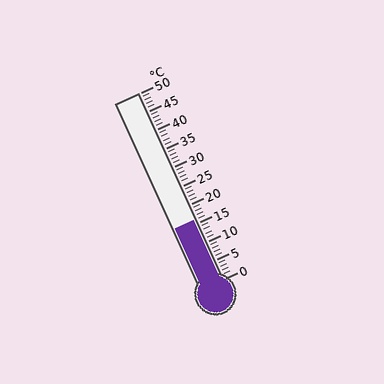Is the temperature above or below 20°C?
The temperature is below 20°C.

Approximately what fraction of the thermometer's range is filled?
The thermometer is filled to approximately 30% of its range.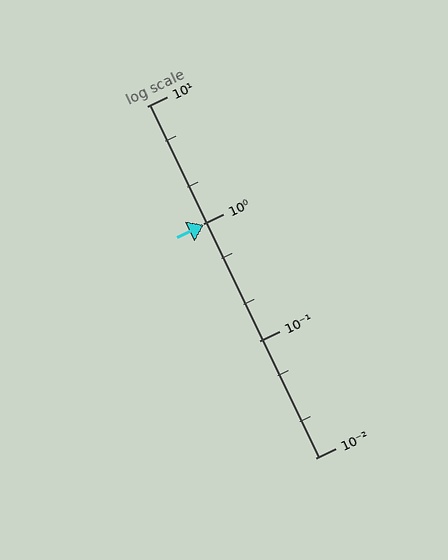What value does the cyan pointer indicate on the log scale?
The pointer indicates approximately 0.98.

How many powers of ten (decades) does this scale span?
The scale spans 3 decades, from 0.01 to 10.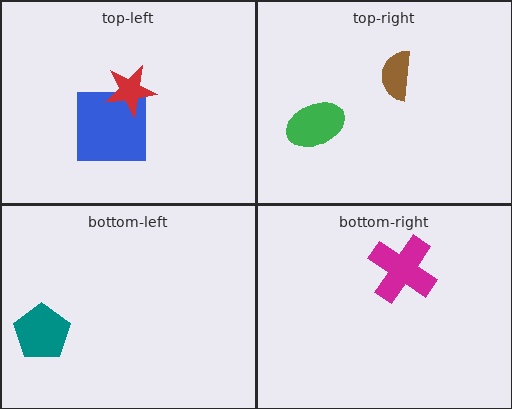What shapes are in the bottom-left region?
The teal pentagon.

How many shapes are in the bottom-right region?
1.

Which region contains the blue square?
The top-left region.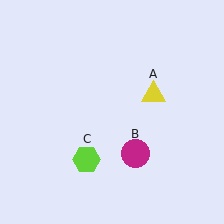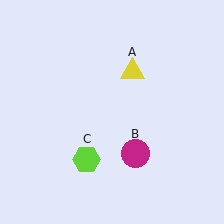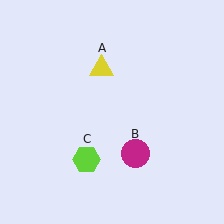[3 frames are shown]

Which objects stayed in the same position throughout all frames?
Magenta circle (object B) and lime hexagon (object C) remained stationary.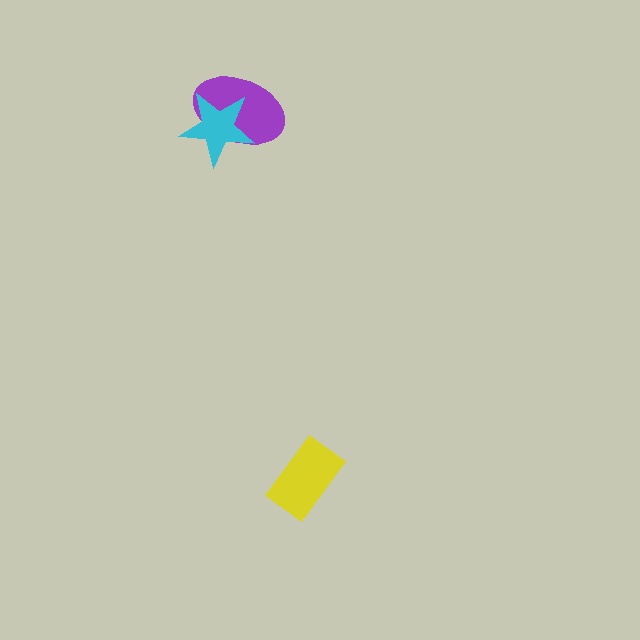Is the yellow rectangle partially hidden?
No, no other shape covers it.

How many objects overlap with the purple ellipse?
1 object overlaps with the purple ellipse.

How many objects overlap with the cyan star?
1 object overlaps with the cyan star.